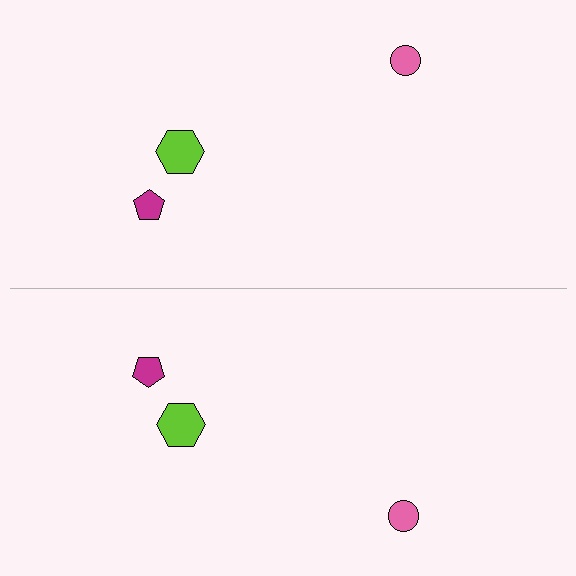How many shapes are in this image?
There are 6 shapes in this image.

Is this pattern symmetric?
Yes, this pattern has bilateral (reflection) symmetry.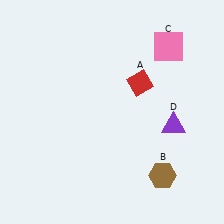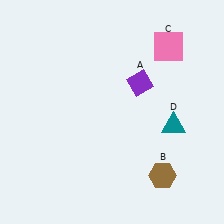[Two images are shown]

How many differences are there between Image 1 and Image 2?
There are 2 differences between the two images.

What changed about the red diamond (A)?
In Image 1, A is red. In Image 2, it changed to purple.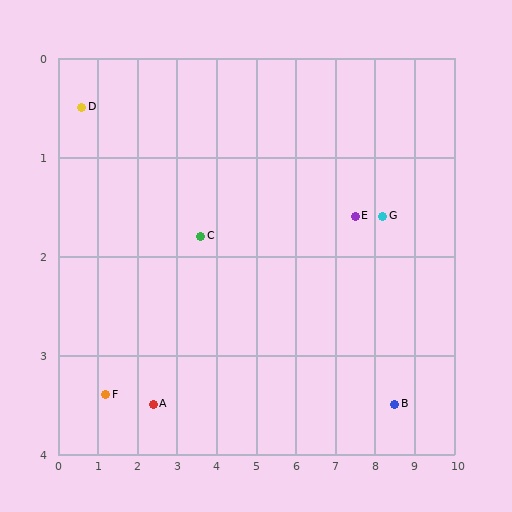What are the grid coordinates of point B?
Point B is at approximately (8.5, 3.5).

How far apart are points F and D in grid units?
Points F and D are about 3.0 grid units apart.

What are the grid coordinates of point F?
Point F is at approximately (1.2, 3.4).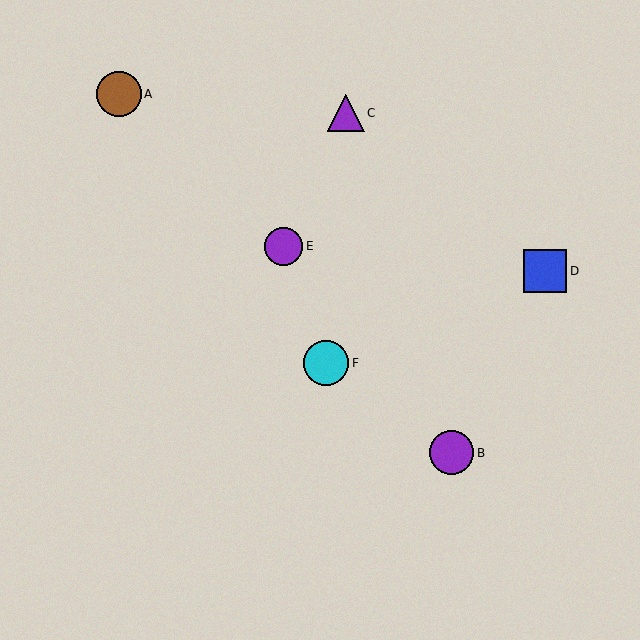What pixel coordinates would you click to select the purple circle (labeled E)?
Click at (284, 246) to select the purple circle E.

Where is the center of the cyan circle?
The center of the cyan circle is at (326, 363).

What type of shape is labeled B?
Shape B is a purple circle.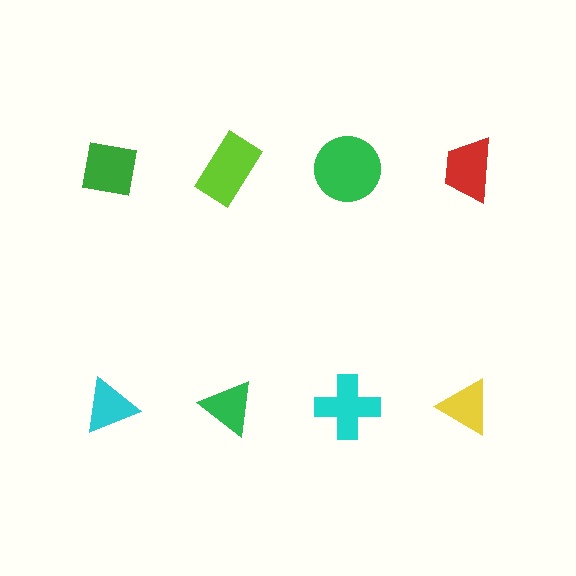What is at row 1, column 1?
A green square.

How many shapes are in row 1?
4 shapes.